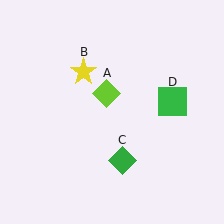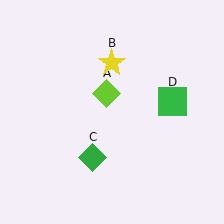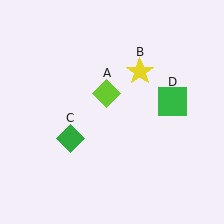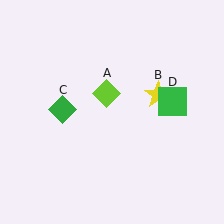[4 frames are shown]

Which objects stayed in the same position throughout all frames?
Lime diamond (object A) and green square (object D) remained stationary.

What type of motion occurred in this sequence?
The yellow star (object B), green diamond (object C) rotated clockwise around the center of the scene.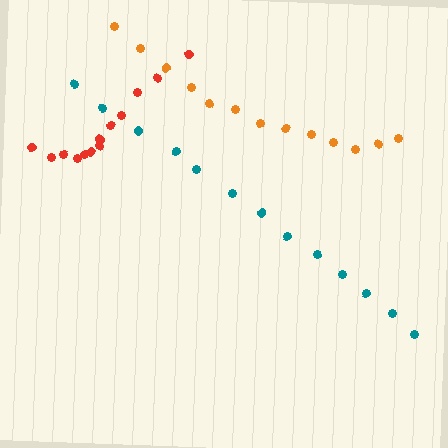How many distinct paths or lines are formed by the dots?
There are 3 distinct paths.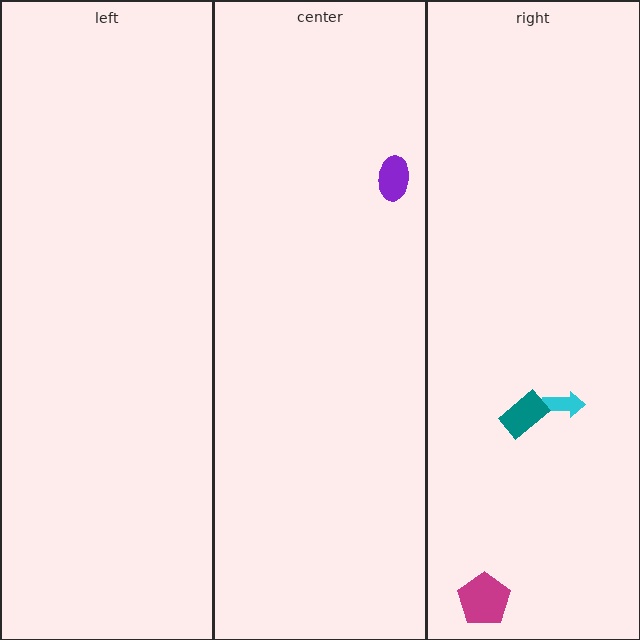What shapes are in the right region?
The magenta pentagon, the cyan arrow, the teal rectangle.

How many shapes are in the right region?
3.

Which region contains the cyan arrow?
The right region.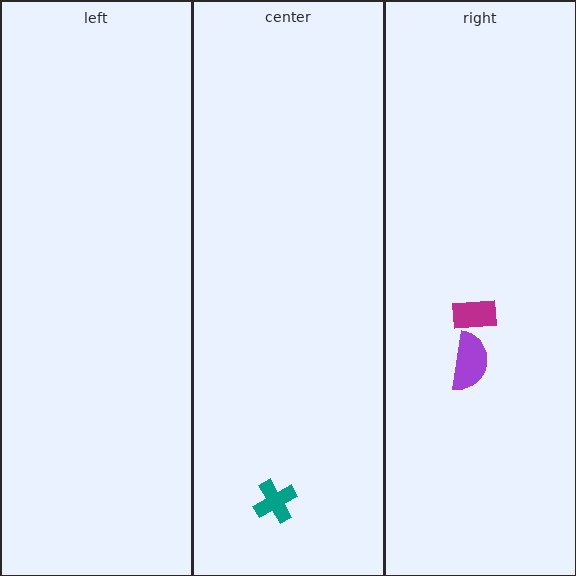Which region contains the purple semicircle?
The right region.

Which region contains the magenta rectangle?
The right region.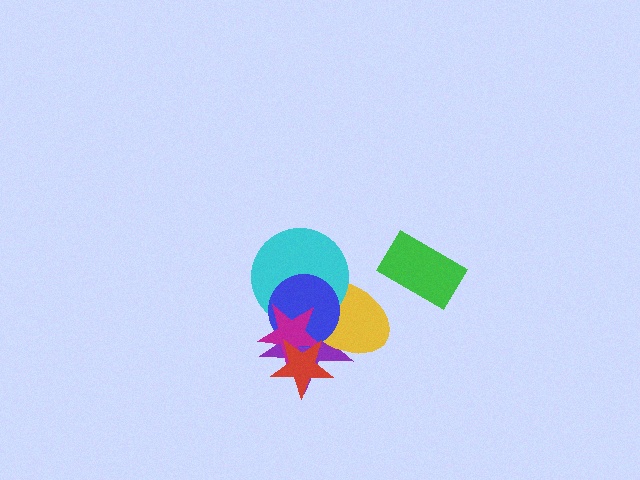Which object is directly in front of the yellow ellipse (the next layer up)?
The cyan circle is directly in front of the yellow ellipse.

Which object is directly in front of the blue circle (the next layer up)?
The magenta star is directly in front of the blue circle.